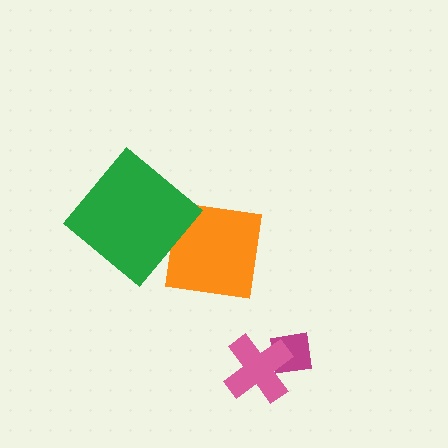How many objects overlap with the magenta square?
1 object overlaps with the magenta square.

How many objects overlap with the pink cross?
1 object overlaps with the pink cross.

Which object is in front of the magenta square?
The pink cross is in front of the magenta square.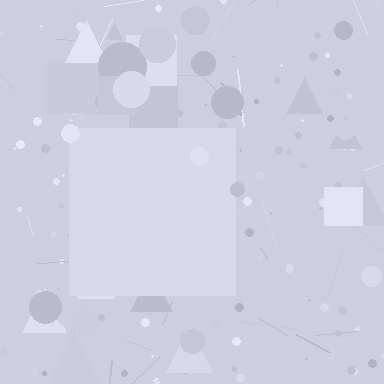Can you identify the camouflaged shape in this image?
The camouflaged shape is a square.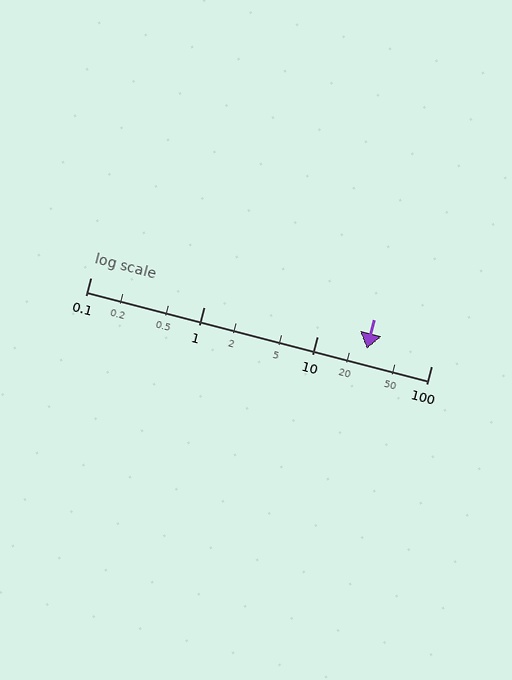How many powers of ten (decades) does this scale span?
The scale spans 3 decades, from 0.1 to 100.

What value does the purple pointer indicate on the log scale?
The pointer indicates approximately 27.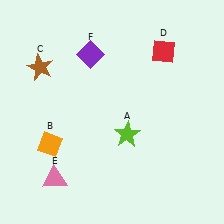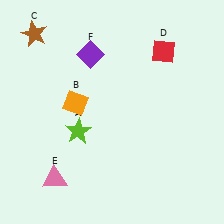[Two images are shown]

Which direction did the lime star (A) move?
The lime star (A) moved left.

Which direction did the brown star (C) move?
The brown star (C) moved up.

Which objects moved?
The objects that moved are: the lime star (A), the orange diamond (B), the brown star (C).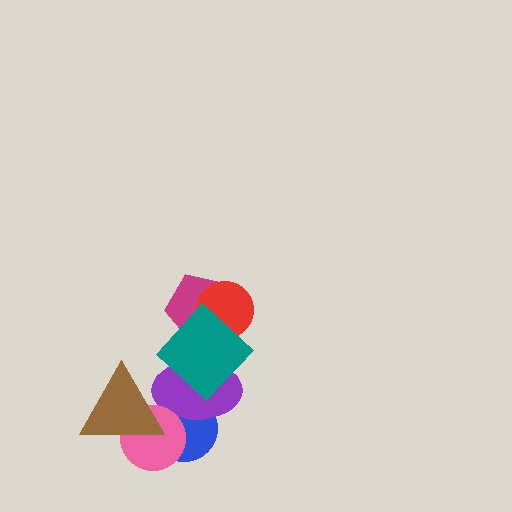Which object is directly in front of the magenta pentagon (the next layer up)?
The red circle is directly in front of the magenta pentagon.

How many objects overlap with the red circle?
2 objects overlap with the red circle.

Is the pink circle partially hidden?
Yes, it is partially covered by another shape.